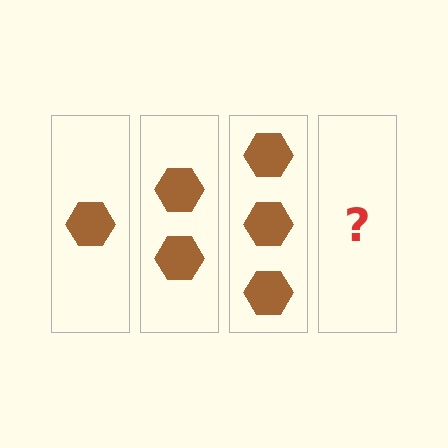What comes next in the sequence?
The next element should be 4 hexagons.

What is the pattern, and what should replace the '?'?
The pattern is that each step adds one more hexagon. The '?' should be 4 hexagons.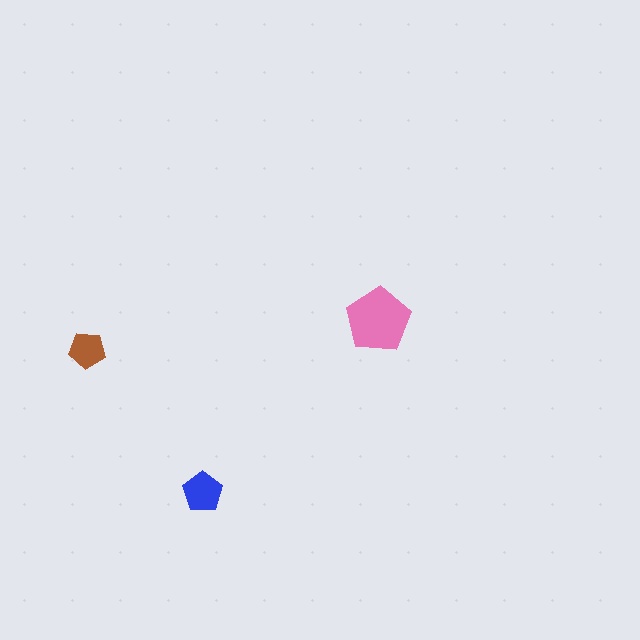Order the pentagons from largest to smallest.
the pink one, the blue one, the brown one.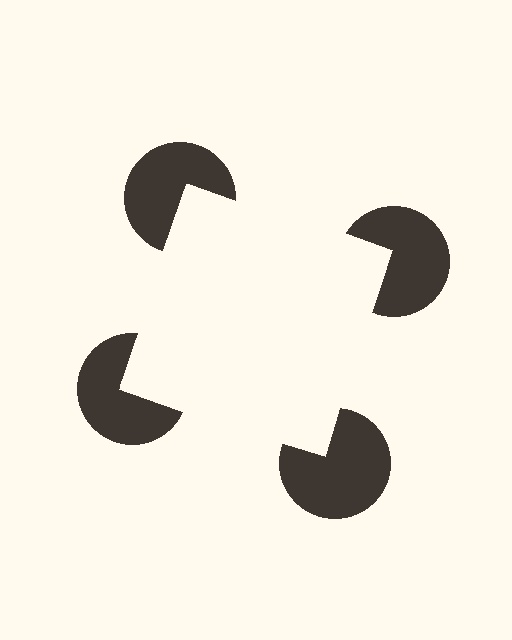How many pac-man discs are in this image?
There are 4 — one at each vertex of the illusory square.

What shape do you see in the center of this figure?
An illusory square — its edges are inferred from the aligned wedge cuts in the pac-man discs, not physically drawn.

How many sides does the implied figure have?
4 sides.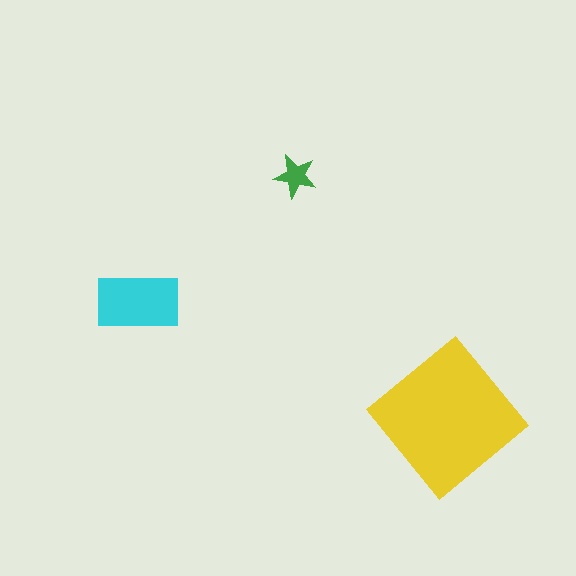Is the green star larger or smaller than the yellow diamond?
Smaller.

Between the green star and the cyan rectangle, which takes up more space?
The cyan rectangle.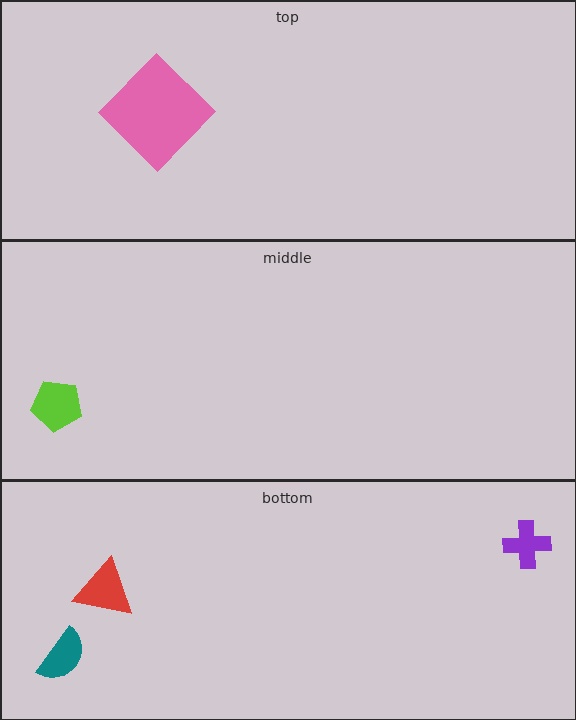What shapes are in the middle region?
The lime pentagon.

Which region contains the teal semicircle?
The bottom region.